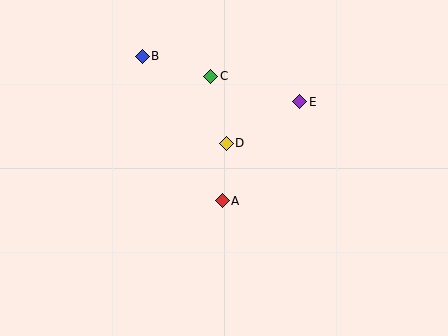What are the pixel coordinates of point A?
Point A is at (222, 201).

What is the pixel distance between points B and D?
The distance between B and D is 121 pixels.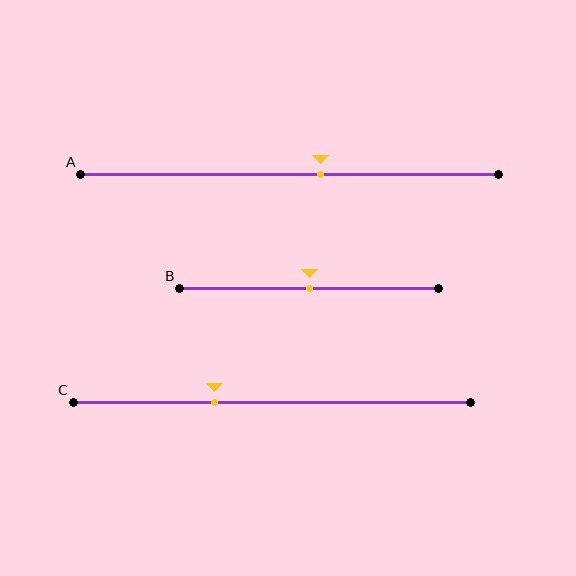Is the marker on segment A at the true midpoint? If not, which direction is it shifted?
No, the marker on segment A is shifted to the right by about 7% of the segment length.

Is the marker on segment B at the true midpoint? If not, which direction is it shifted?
Yes, the marker on segment B is at the true midpoint.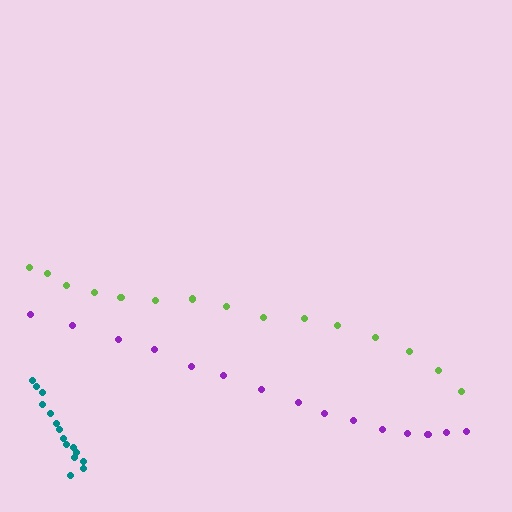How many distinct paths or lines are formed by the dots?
There are 3 distinct paths.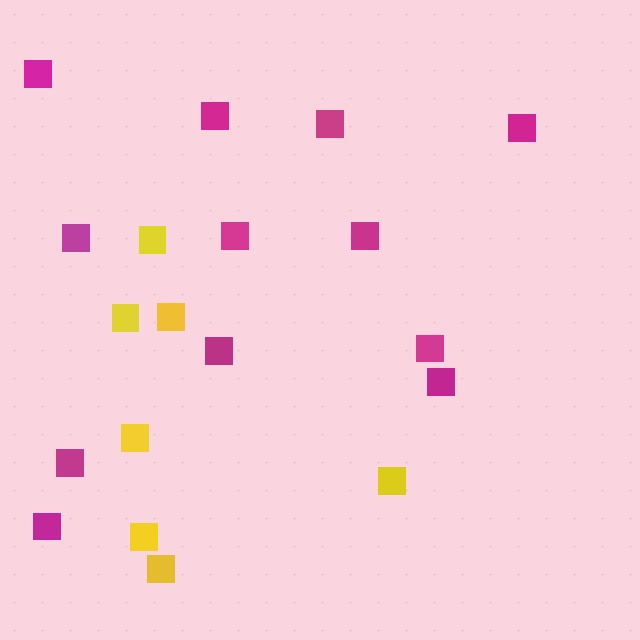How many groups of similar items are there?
There are 2 groups: one group of magenta squares (12) and one group of yellow squares (7).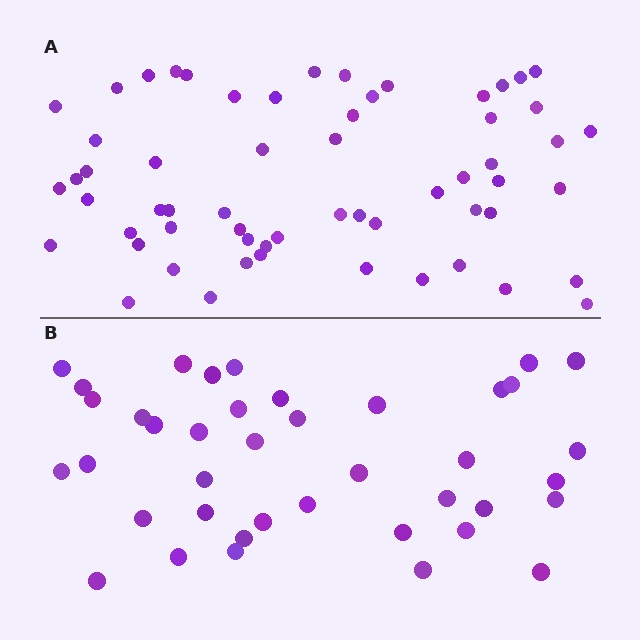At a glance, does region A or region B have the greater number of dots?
Region A (the top region) has more dots.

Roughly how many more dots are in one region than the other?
Region A has approximately 20 more dots than region B.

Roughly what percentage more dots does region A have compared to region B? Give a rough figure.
About 50% more.